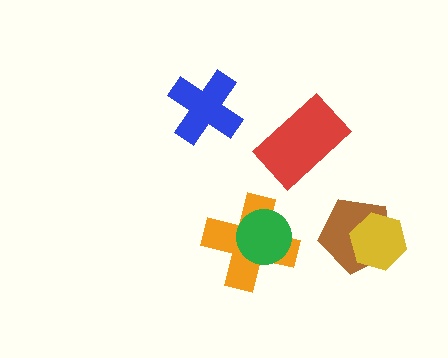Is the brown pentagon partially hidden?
Yes, it is partially covered by another shape.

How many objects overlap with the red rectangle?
0 objects overlap with the red rectangle.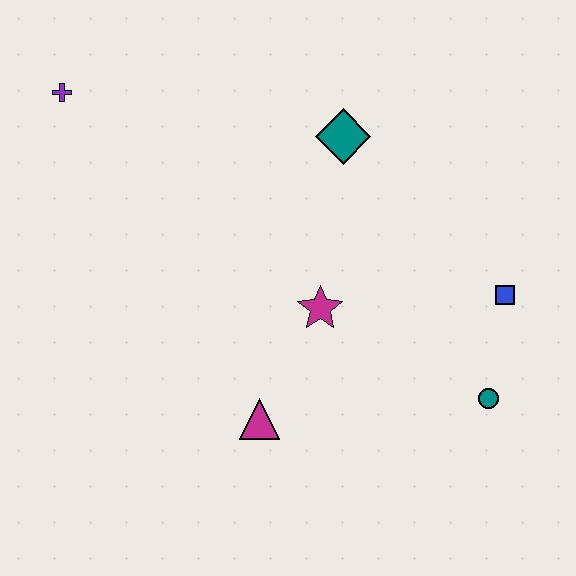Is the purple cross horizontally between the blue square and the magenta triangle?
No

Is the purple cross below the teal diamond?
No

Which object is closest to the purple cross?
The teal diamond is closest to the purple cross.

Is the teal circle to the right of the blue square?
No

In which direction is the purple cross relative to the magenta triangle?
The purple cross is above the magenta triangle.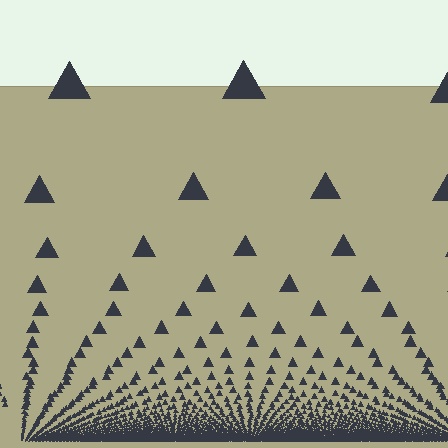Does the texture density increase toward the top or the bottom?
Density increases toward the bottom.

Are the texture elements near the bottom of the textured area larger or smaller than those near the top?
Smaller. The gradient is inverted — elements near the bottom are smaller and denser.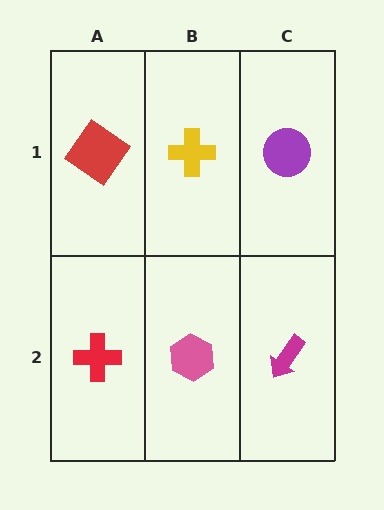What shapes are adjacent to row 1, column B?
A pink hexagon (row 2, column B), a red diamond (row 1, column A), a purple circle (row 1, column C).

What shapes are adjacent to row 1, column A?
A red cross (row 2, column A), a yellow cross (row 1, column B).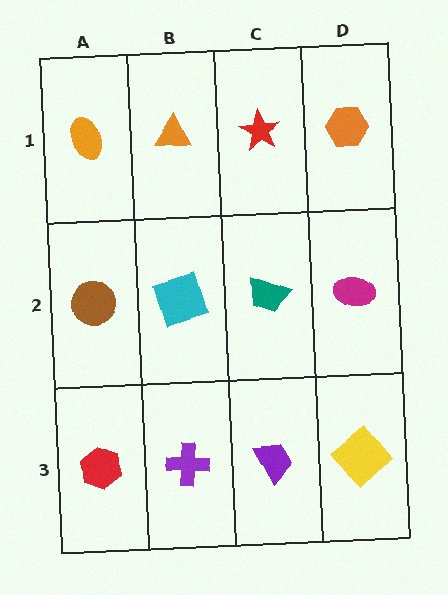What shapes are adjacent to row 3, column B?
A cyan square (row 2, column B), a red hexagon (row 3, column A), a purple trapezoid (row 3, column C).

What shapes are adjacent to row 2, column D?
An orange hexagon (row 1, column D), a yellow diamond (row 3, column D), a teal trapezoid (row 2, column C).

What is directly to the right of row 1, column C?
An orange hexagon.